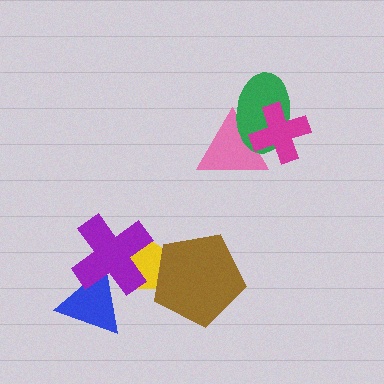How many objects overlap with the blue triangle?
1 object overlaps with the blue triangle.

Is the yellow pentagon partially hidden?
Yes, it is partially covered by another shape.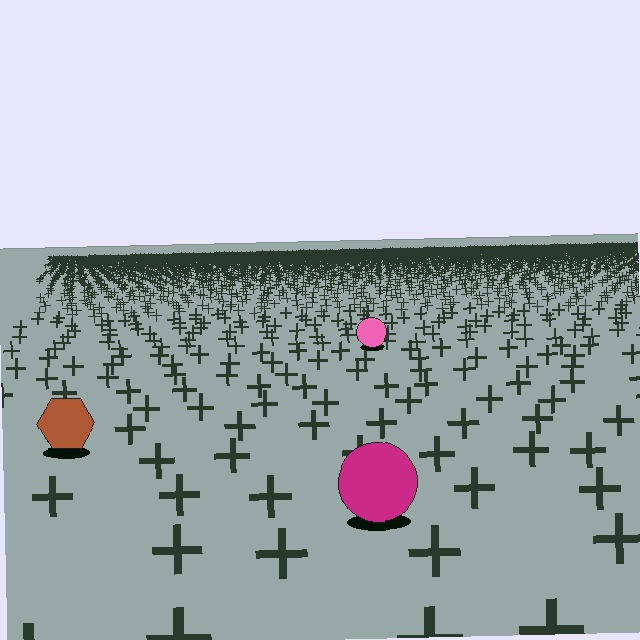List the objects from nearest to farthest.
From nearest to farthest: the magenta circle, the brown hexagon, the pink circle.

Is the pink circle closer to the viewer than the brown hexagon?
No. The brown hexagon is closer — you can tell from the texture gradient: the ground texture is coarser near it.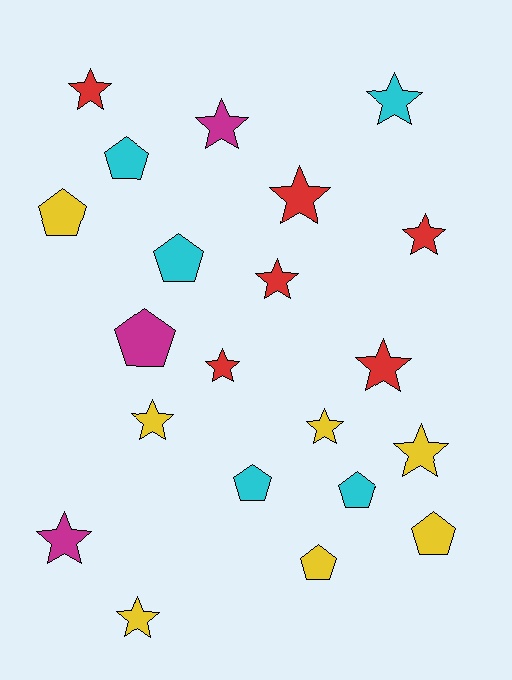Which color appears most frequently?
Yellow, with 7 objects.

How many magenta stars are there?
There are 2 magenta stars.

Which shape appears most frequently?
Star, with 13 objects.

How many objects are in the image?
There are 21 objects.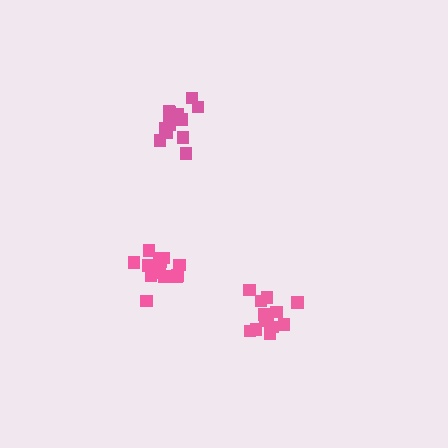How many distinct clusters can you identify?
There are 3 distinct clusters.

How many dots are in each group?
Group 1: 13 dots, Group 2: 14 dots, Group 3: 13 dots (40 total).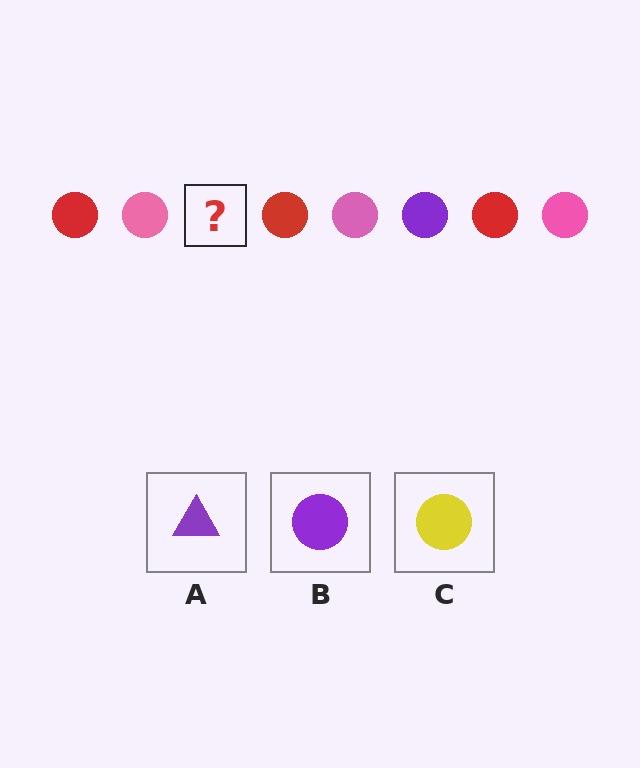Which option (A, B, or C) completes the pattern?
B.